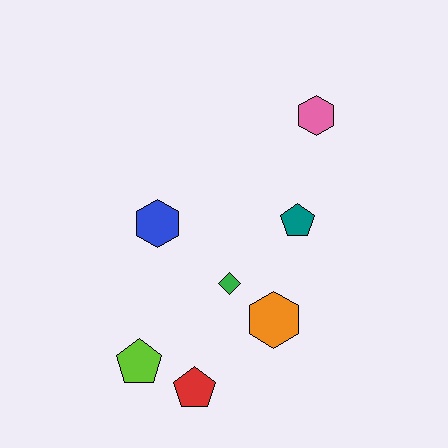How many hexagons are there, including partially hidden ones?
There are 3 hexagons.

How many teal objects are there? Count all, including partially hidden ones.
There is 1 teal object.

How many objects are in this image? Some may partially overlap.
There are 7 objects.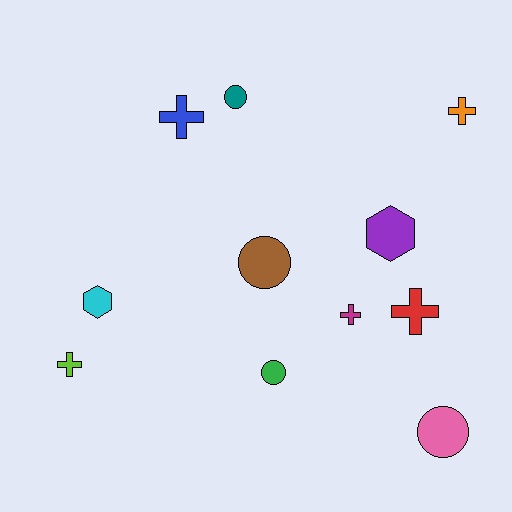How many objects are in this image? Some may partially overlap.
There are 11 objects.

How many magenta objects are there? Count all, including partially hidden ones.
There is 1 magenta object.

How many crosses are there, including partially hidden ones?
There are 5 crosses.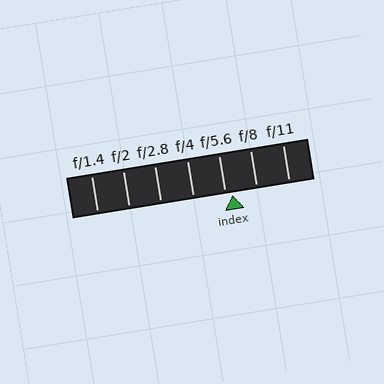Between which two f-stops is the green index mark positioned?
The index mark is between f/5.6 and f/8.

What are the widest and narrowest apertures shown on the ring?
The widest aperture shown is f/1.4 and the narrowest is f/11.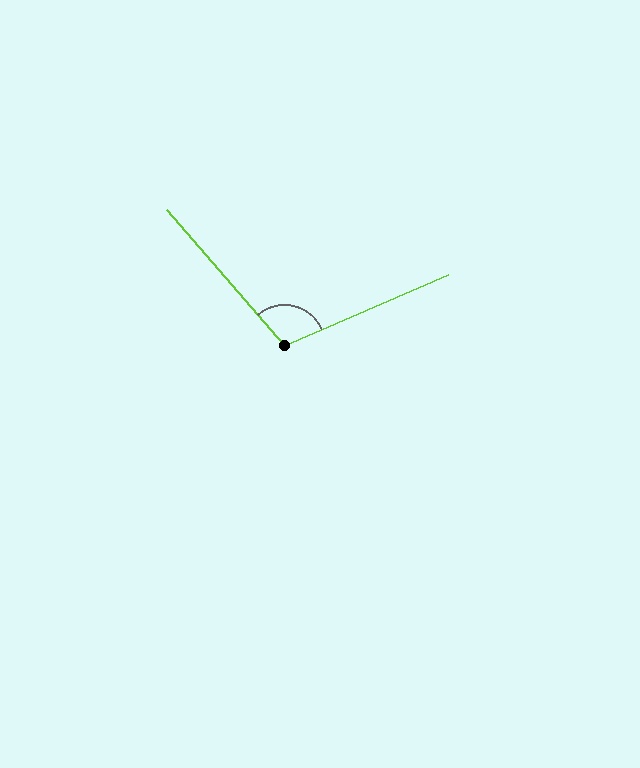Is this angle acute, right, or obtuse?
It is obtuse.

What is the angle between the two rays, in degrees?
Approximately 108 degrees.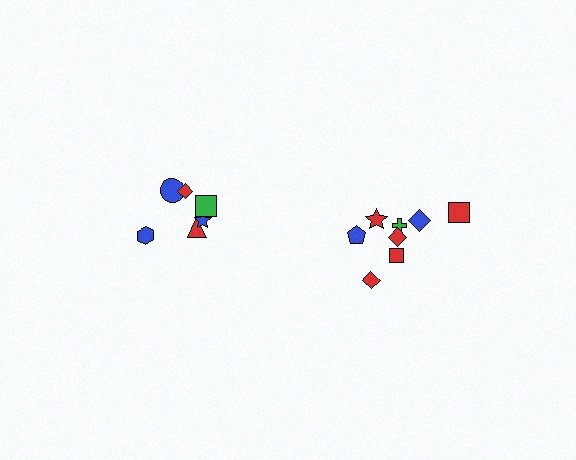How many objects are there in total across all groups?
There are 14 objects.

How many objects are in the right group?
There are 8 objects.